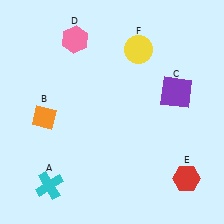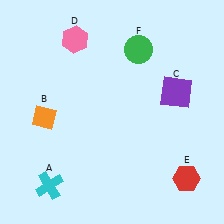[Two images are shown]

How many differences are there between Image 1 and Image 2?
There is 1 difference between the two images.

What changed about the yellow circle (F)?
In Image 1, F is yellow. In Image 2, it changed to green.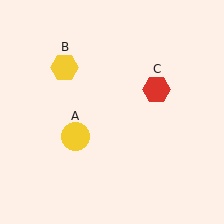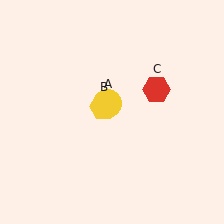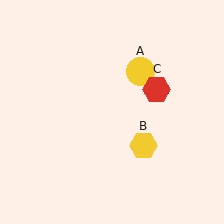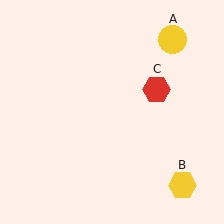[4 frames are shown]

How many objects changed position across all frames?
2 objects changed position: yellow circle (object A), yellow hexagon (object B).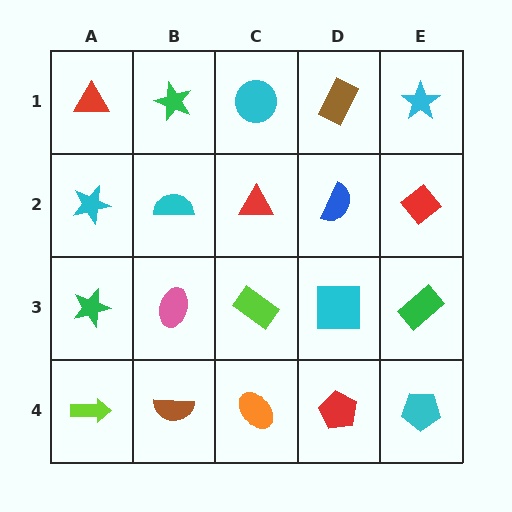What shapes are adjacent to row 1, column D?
A blue semicircle (row 2, column D), a cyan circle (row 1, column C), a cyan star (row 1, column E).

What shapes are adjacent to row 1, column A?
A cyan star (row 2, column A), a green star (row 1, column B).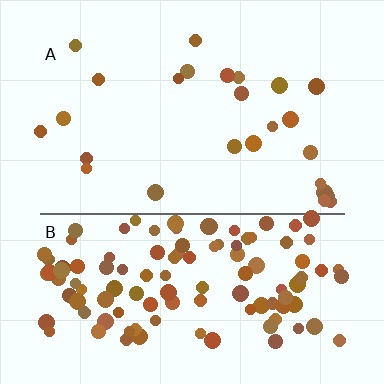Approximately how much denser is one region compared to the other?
Approximately 4.7× — region B over region A.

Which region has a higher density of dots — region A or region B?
B (the bottom).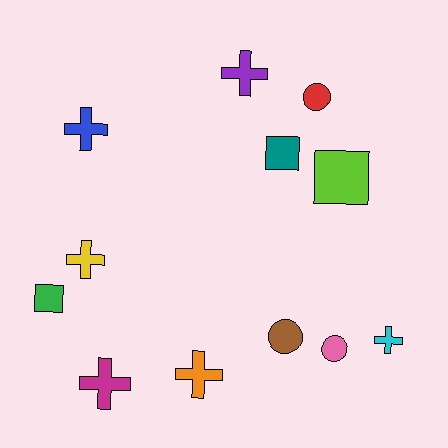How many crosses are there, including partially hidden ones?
There are 6 crosses.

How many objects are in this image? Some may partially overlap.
There are 12 objects.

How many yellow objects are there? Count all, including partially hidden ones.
There is 1 yellow object.